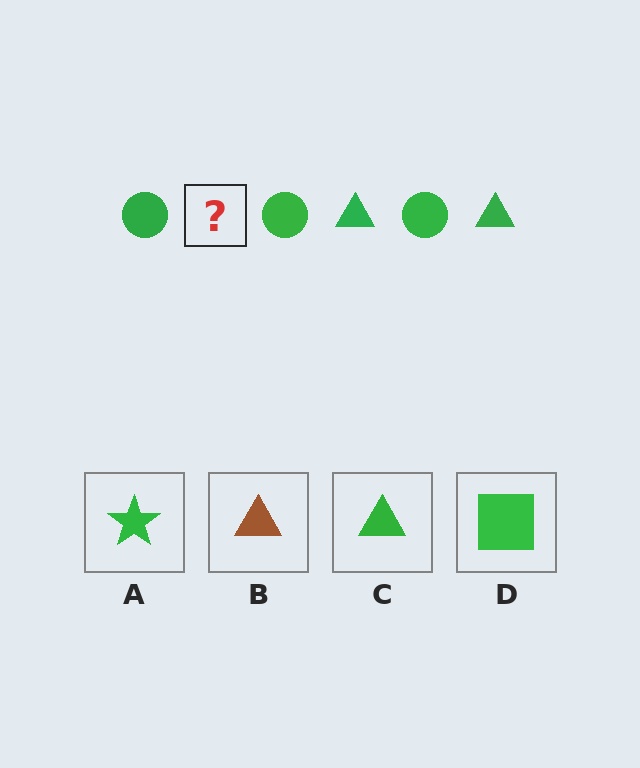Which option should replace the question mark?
Option C.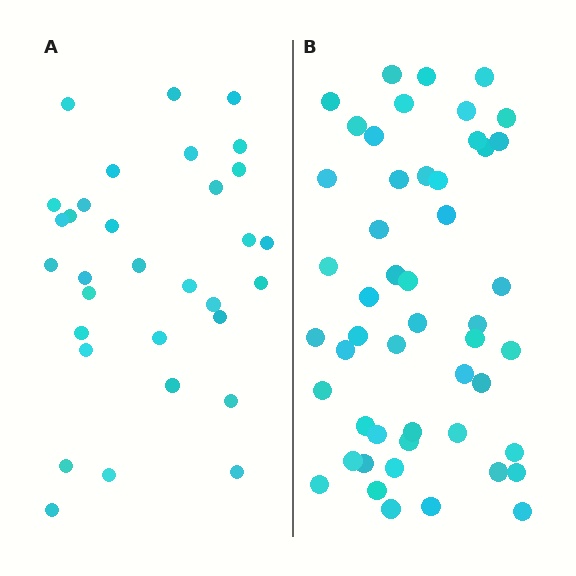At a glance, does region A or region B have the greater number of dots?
Region B (the right region) has more dots.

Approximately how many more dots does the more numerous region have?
Region B has approximately 20 more dots than region A.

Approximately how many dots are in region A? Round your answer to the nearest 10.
About 30 dots. (The exact count is 32, which rounds to 30.)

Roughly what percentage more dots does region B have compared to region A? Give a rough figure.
About 55% more.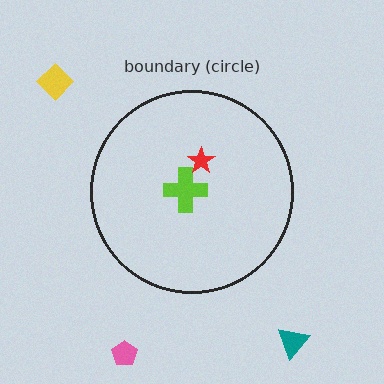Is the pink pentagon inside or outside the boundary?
Outside.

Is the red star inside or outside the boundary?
Inside.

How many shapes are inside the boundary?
2 inside, 3 outside.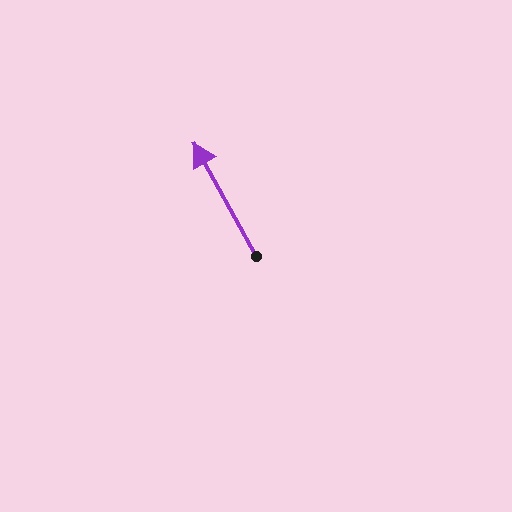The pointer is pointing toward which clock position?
Roughly 11 o'clock.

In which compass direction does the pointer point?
Northwest.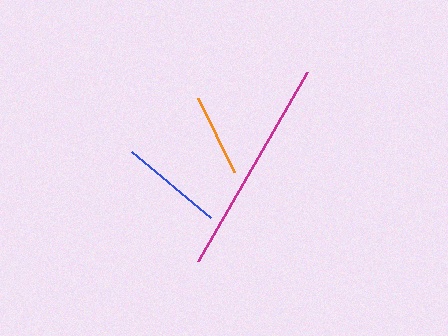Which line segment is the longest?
The magenta line is the longest at approximately 218 pixels.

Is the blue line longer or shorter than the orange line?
The blue line is longer than the orange line.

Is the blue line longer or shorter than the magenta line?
The magenta line is longer than the blue line.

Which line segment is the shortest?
The orange line is the shortest at approximately 82 pixels.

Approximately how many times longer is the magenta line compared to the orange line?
The magenta line is approximately 2.7 times the length of the orange line.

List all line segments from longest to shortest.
From longest to shortest: magenta, blue, orange.